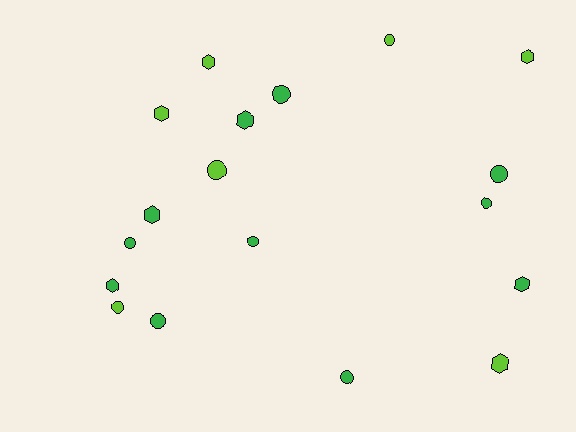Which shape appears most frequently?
Circle, with 10 objects.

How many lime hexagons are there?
There are 4 lime hexagons.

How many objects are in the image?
There are 18 objects.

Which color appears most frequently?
Green, with 11 objects.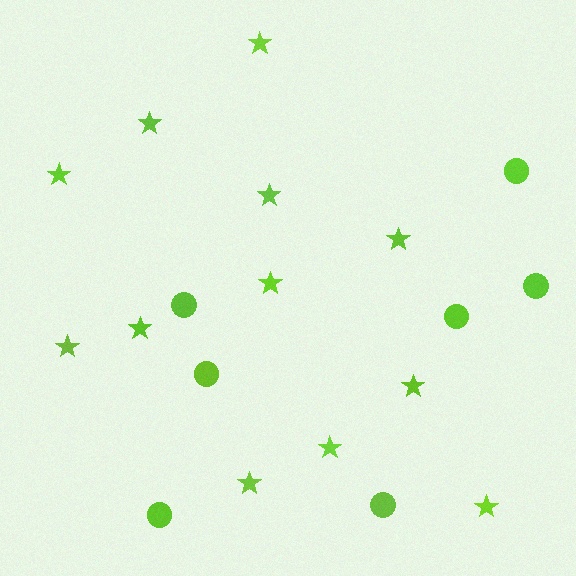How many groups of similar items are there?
There are 2 groups: one group of stars (12) and one group of circles (7).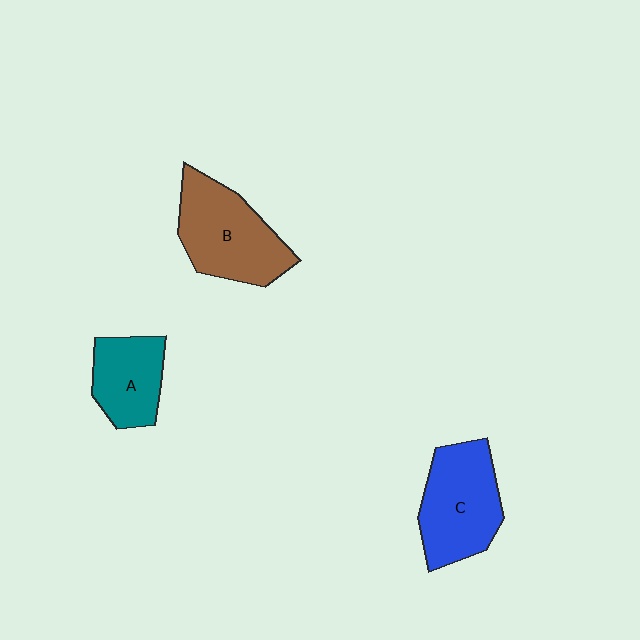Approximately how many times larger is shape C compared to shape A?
Approximately 1.4 times.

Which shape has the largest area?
Shape B (brown).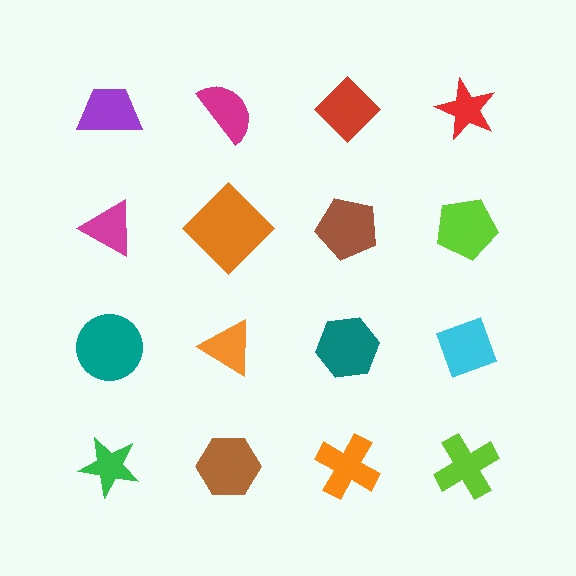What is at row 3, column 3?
A teal hexagon.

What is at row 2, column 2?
An orange diamond.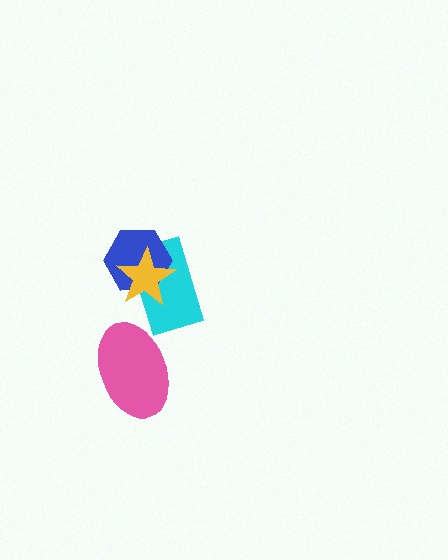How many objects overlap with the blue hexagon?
2 objects overlap with the blue hexagon.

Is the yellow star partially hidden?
No, no other shape covers it.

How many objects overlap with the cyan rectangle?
2 objects overlap with the cyan rectangle.